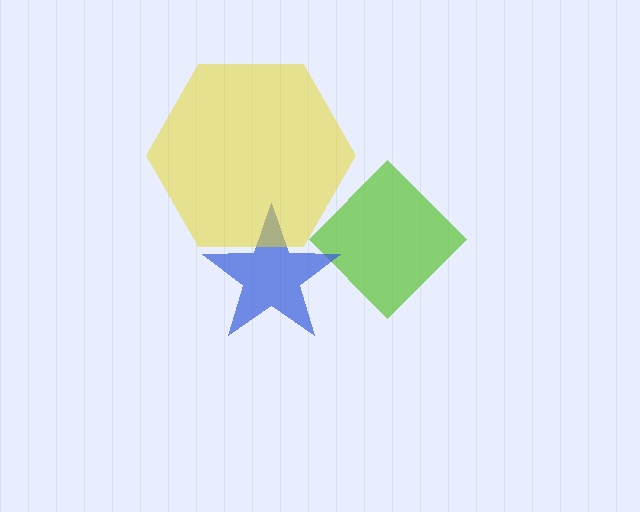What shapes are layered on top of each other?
The layered shapes are: a lime diamond, a blue star, a yellow hexagon.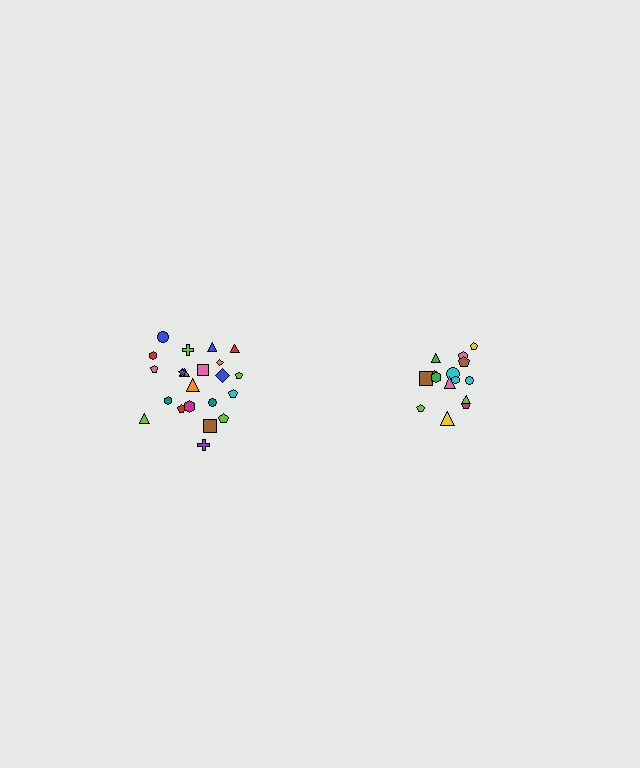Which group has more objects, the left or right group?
The left group.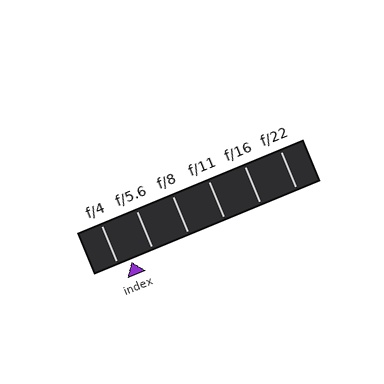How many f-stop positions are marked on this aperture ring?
There are 6 f-stop positions marked.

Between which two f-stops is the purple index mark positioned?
The index mark is between f/4 and f/5.6.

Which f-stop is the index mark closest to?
The index mark is closest to f/4.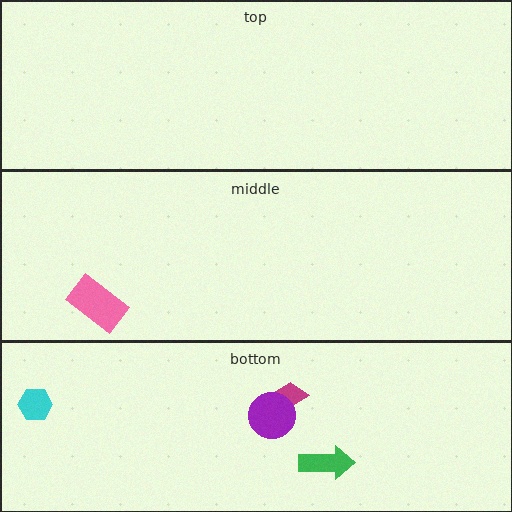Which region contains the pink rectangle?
The middle region.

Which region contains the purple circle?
The bottom region.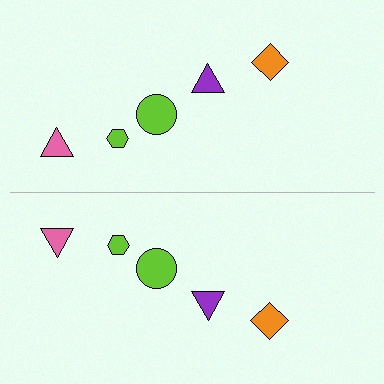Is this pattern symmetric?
Yes, this pattern has bilateral (reflection) symmetry.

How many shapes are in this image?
There are 10 shapes in this image.